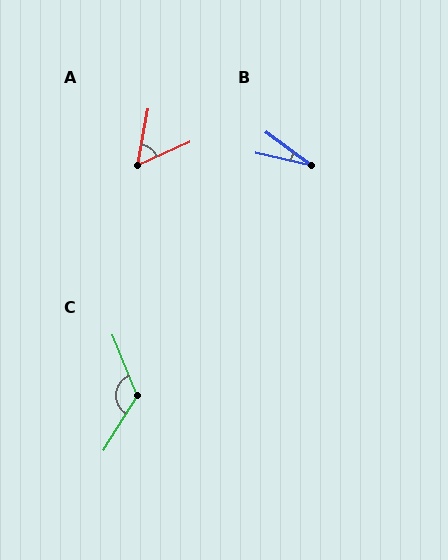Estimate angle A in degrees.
Approximately 55 degrees.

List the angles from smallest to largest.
B (23°), A (55°), C (126°).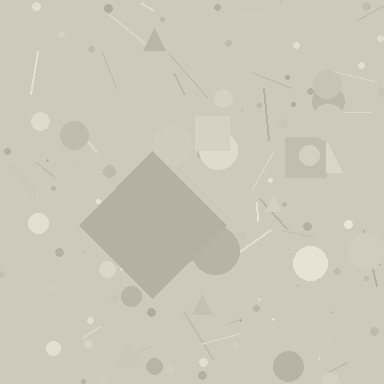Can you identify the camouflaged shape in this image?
The camouflaged shape is a diamond.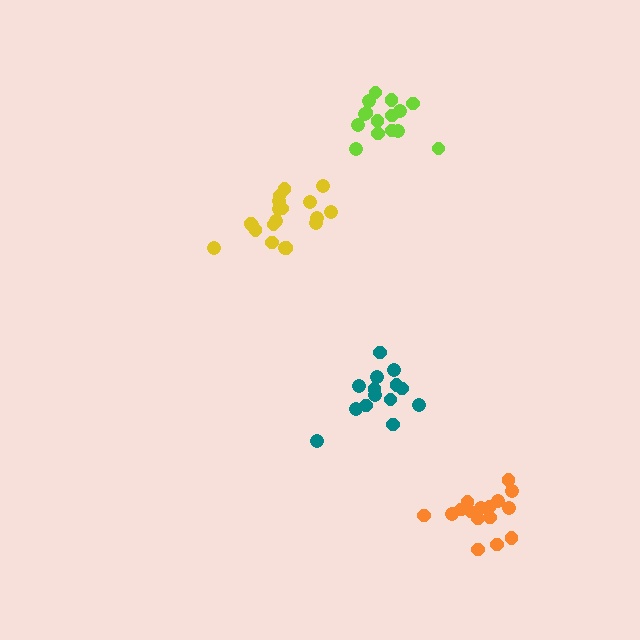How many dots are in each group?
Group 1: 16 dots, Group 2: 14 dots, Group 3: 19 dots, Group 4: 15 dots (64 total).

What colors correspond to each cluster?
The clusters are colored: orange, teal, yellow, lime.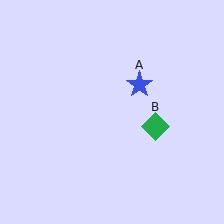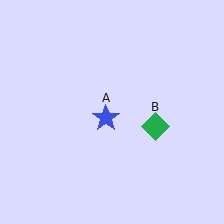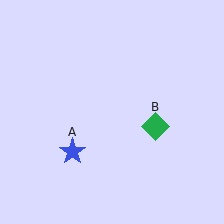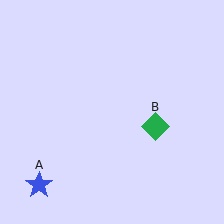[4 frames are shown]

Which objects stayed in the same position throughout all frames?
Green diamond (object B) remained stationary.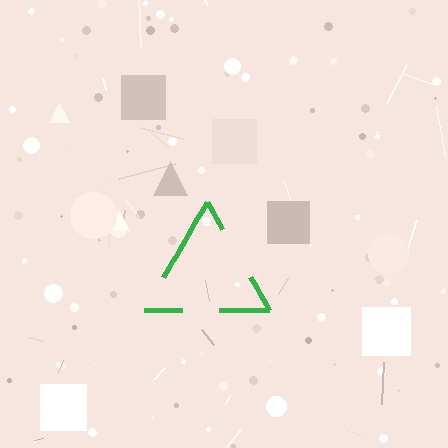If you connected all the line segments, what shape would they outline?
They would outline a triangle.